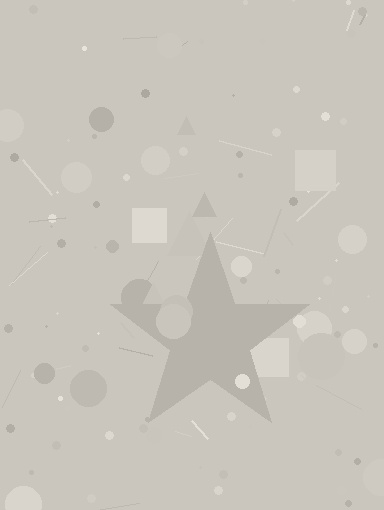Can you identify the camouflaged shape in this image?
The camouflaged shape is a star.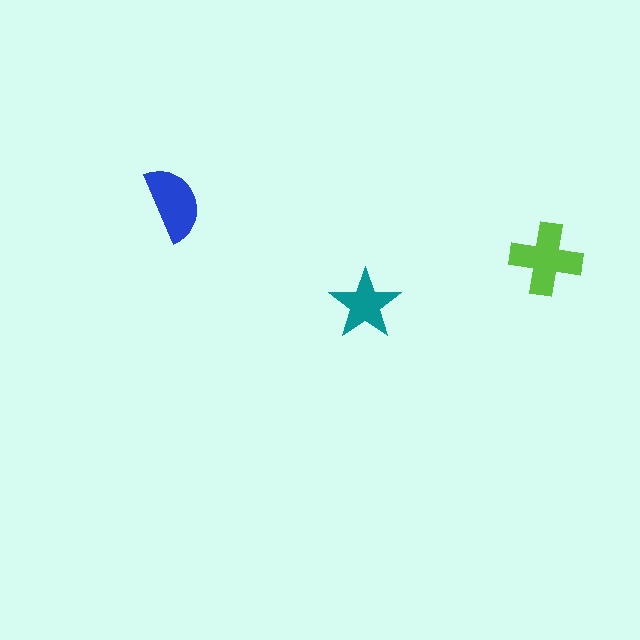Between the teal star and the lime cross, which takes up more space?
The lime cross.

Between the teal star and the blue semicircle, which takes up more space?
The blue semicircle.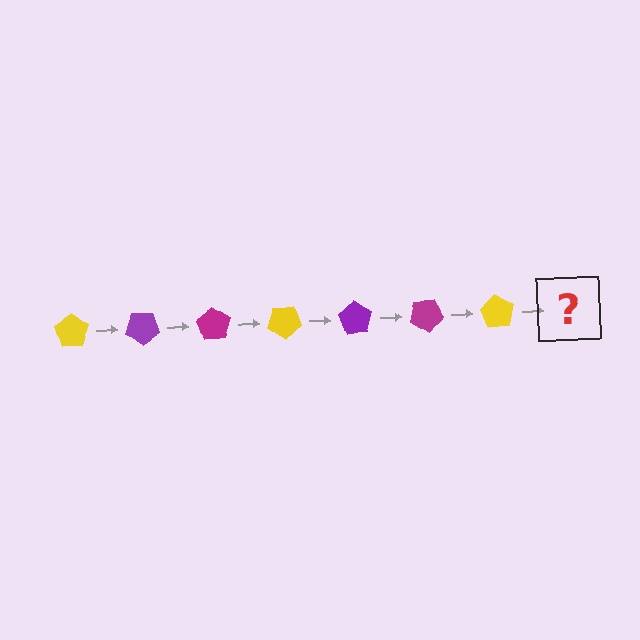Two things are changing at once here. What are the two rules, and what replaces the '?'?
The two rules are that it rotates 35 degrees each step and the color cycles through yellow, purple, and magenta. The '?' should be a purple pentagon, rotated 245 degrees from the start.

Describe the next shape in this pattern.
It should be a purple pentagon, rotated 245 degrees from the start.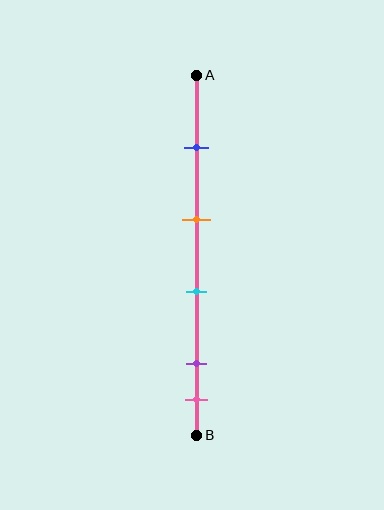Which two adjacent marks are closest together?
The purple and pink marks are the closest adjacent pair.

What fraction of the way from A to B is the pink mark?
The pink mark is approximately 90% (0.9) of the way from A to B.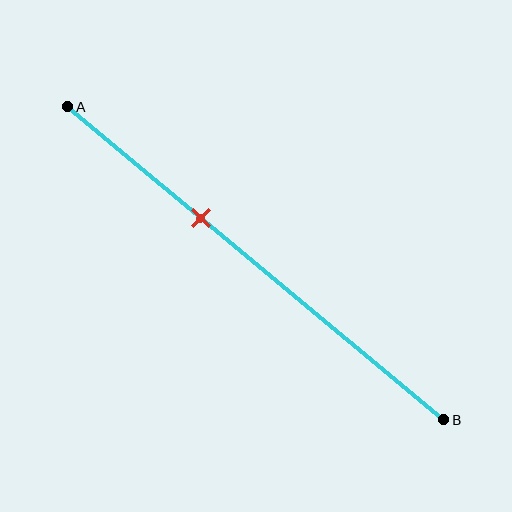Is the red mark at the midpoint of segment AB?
No, the mark is at about 35% from A, not at the 50% midpoint.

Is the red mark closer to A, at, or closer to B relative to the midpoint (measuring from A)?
The red mark is closer to point A than the midpoint of segment AB.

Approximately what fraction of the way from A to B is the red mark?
The red mark is approximately 35% of the way from A to B.